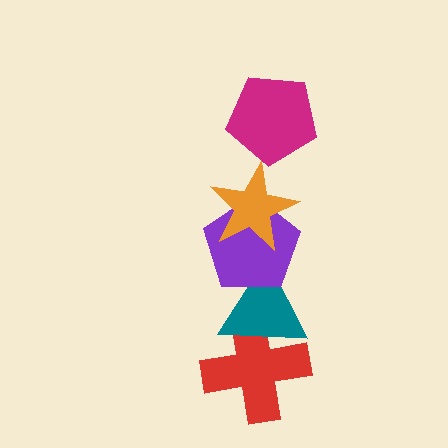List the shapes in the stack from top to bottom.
From top to bottom: the magenta pentagon, the orange star, the purple pentagon, the teal triangle, the red cross.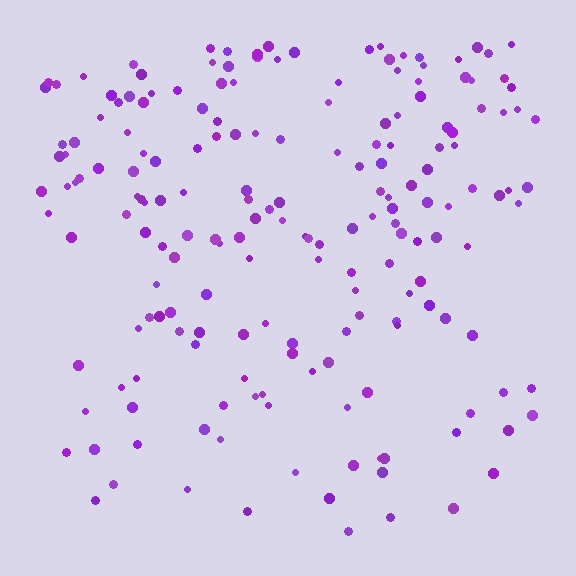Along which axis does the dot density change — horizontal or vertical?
Vertical.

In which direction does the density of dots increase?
From bottom to top, with the top side densest.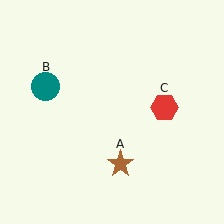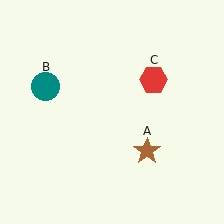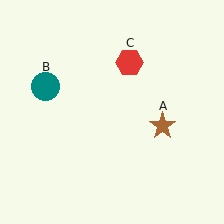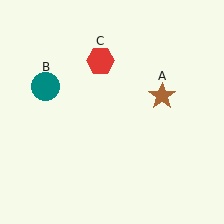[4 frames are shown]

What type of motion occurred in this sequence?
The brown star (object A), red hexagon (object C) rotated counterclockwise around the center of the scene.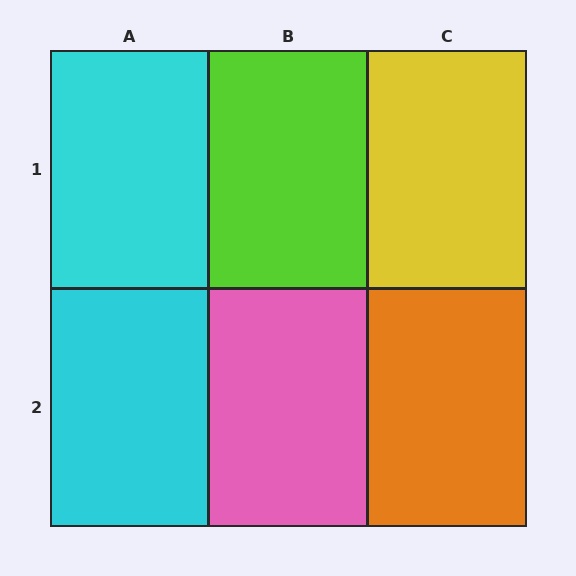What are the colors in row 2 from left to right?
Cyan, pink, orange.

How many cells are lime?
1 cell is lime.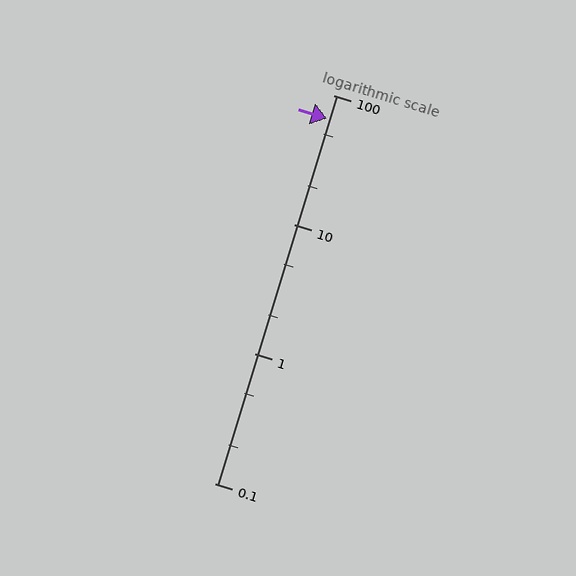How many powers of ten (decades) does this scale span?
The scale spans 3 decades, from 0.1 to 100.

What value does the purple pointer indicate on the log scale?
The pointer indicates approximately 66.